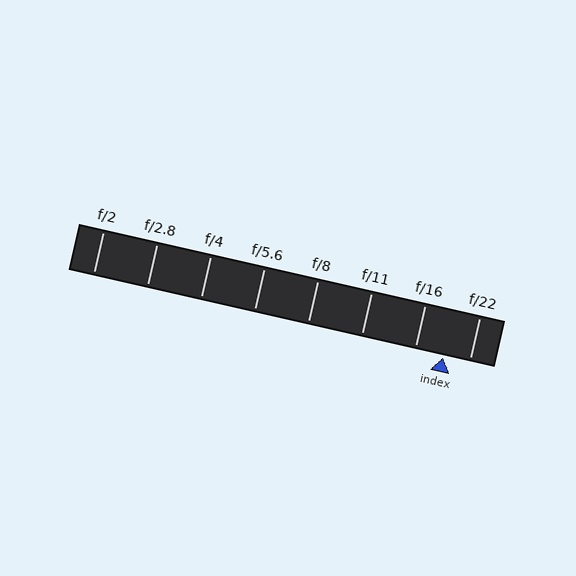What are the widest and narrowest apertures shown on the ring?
The widest aperture shown is f/2 and the narrowest is f/22.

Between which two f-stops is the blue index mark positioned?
The index mark is between f/16 and f/22.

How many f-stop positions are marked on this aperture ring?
There are 8 f-stop positions marked.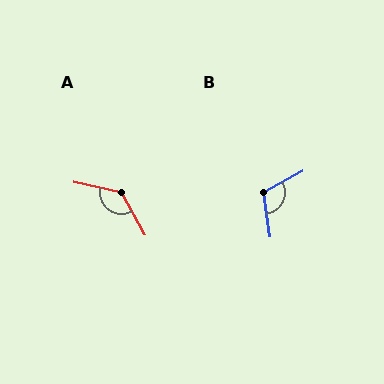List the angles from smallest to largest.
B (110°), A (132°).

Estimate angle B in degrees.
Approximately 110 degrees.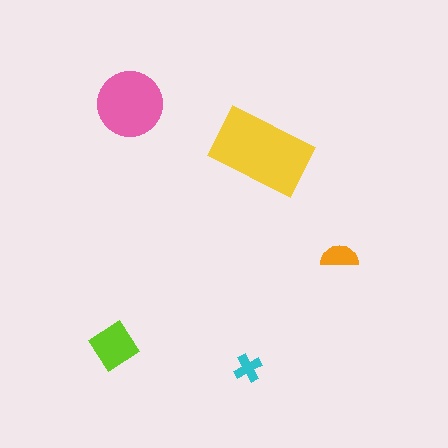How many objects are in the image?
There are 5 objects in the image.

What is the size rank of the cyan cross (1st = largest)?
5th.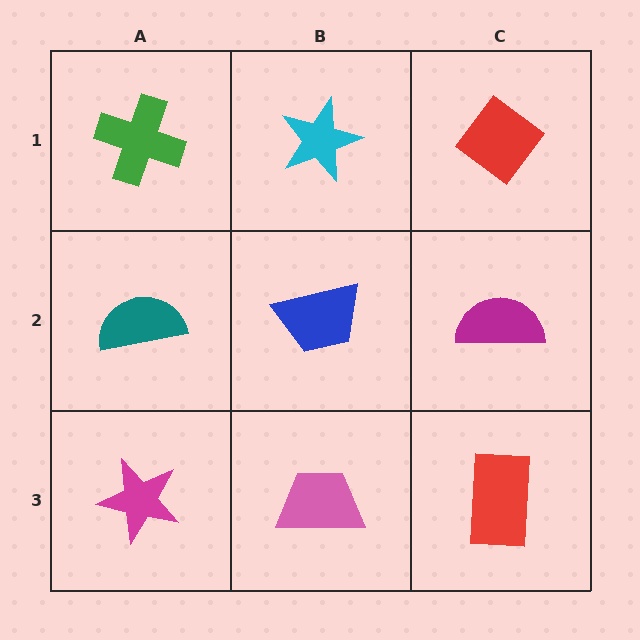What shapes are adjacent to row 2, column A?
A green cross (row 1, column A), a magenta star (row 3, column A), a blue trapezoid (row 2, column B).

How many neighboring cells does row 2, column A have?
3.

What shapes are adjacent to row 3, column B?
A blue trapezoid (row 2, column B), a magenta star (row 3, column A), a red rectangle (row 3, column C).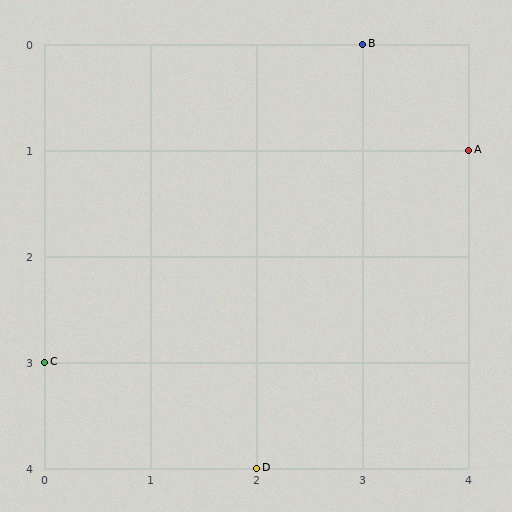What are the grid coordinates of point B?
Point B is at grid coordinates (3, 0).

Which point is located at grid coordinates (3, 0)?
Point B is at (3, 0).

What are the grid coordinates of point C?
Point C is at grid coordinates (0, 3).